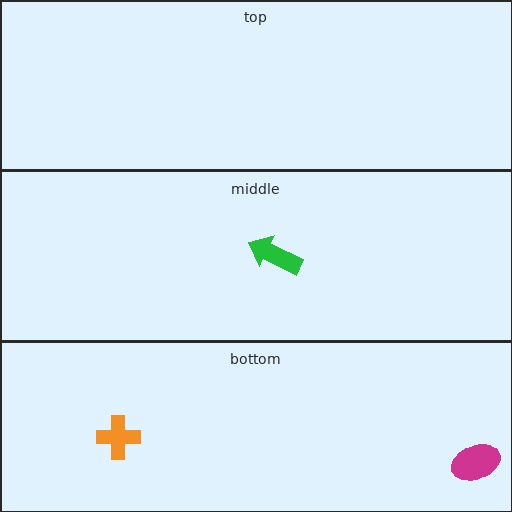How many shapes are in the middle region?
1.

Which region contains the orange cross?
The bottom region.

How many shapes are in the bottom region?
2.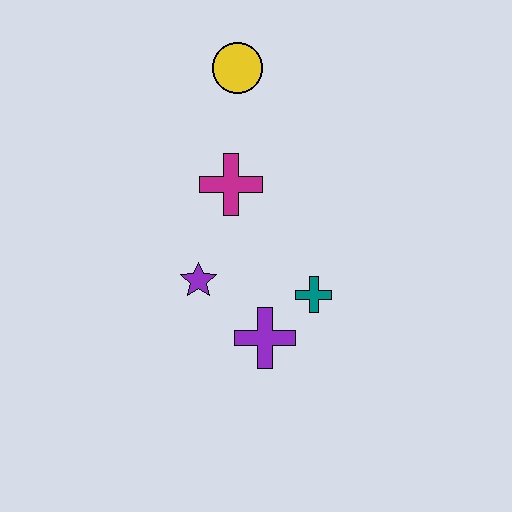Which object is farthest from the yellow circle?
The purple cross is farthest from the yellow circle.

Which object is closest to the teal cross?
The purple cross is closest to the teal cross.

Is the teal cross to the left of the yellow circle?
No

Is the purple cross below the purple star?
Yes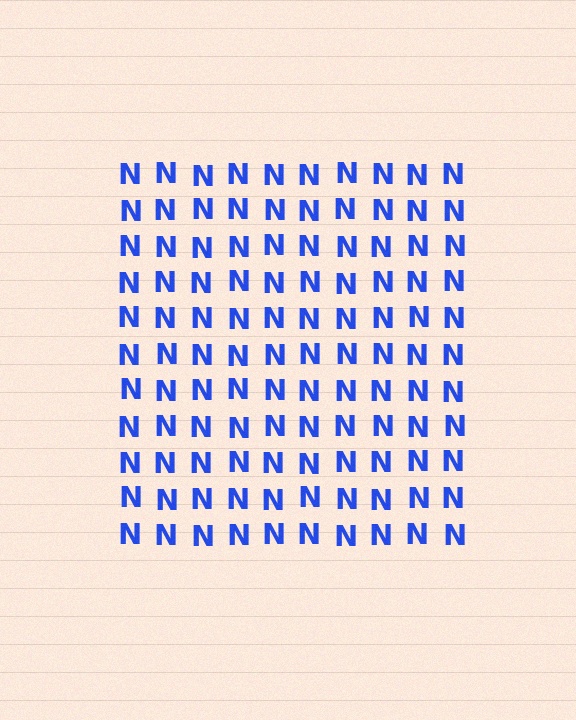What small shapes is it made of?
It is made of small letter N's.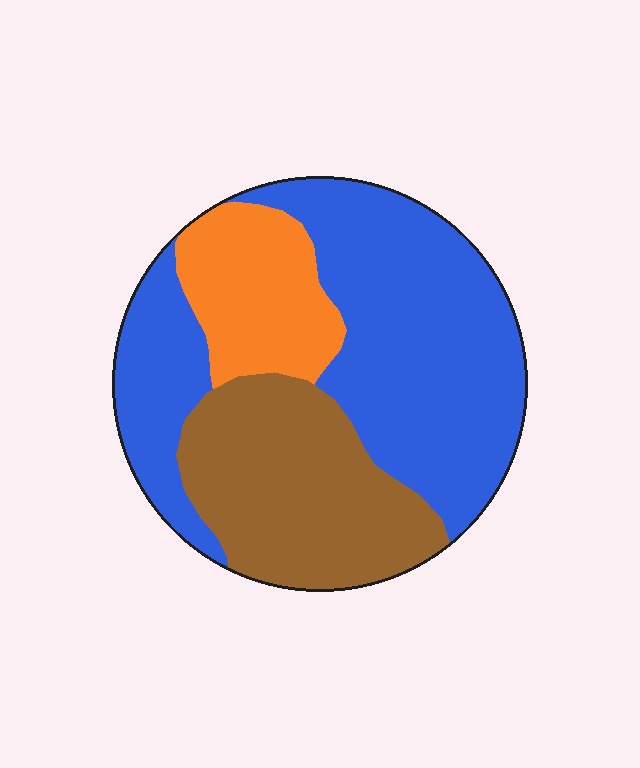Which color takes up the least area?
Orange, at roughly 15%.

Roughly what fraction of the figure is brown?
Brown covers 29% of the figure.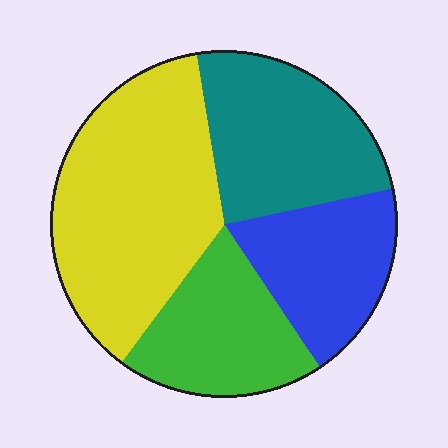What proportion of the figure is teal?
Teal takes up about one quarter (1/4) of the figure.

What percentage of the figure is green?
Green takes up less than a quarter of the figure.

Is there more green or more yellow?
Yellow.